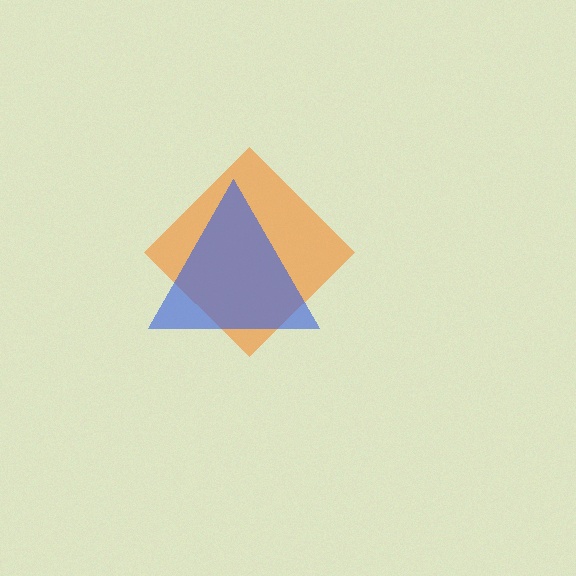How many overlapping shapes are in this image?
There are 2 overlapping shapes in the image.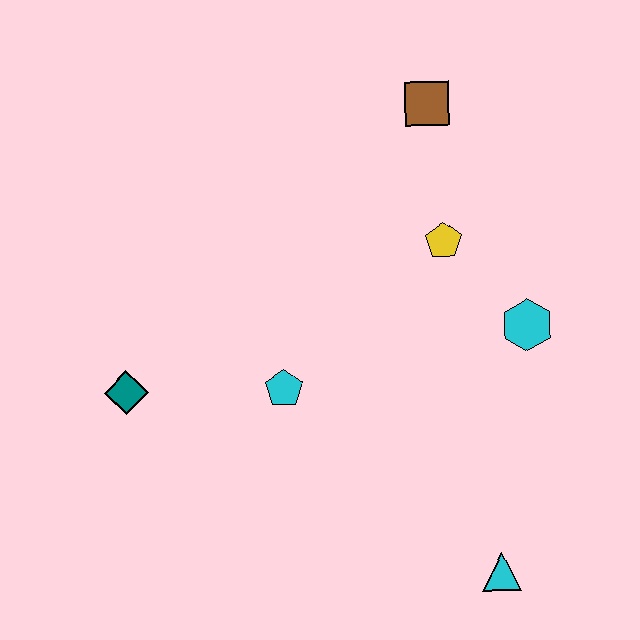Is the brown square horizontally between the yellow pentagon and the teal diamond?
Yes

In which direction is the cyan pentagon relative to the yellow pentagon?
The cyan pentagon is to the left of the yellow pentagon.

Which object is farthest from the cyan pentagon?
The brown square is farthest from the cyan pentagon.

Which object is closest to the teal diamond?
The cyan pentagon is closest to the teal diamond.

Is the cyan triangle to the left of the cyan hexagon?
Yes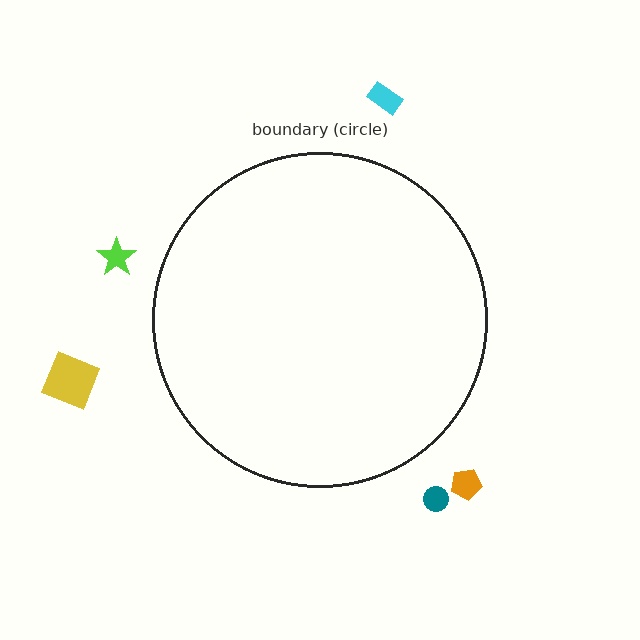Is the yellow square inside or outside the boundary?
Outside.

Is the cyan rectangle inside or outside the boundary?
Outside.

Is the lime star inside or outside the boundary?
Outside.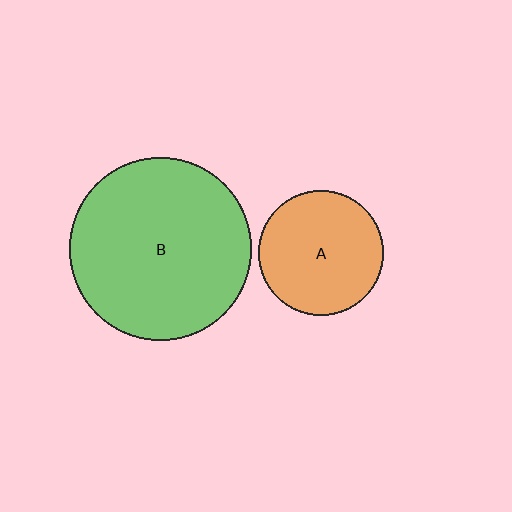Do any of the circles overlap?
No, none of the circles overlap.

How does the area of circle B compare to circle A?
Approximately 2.1 times.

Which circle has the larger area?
Circle B (green).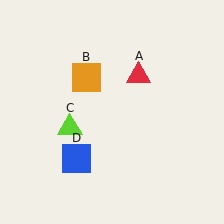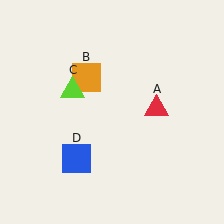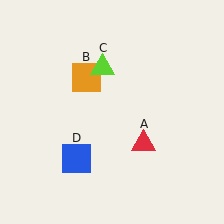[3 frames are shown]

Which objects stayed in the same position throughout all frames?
Orange square (object B) and blue square (object D) remained stationary.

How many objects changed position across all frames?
2 objects changed position: red triangle (object A), lime triangle (object C).